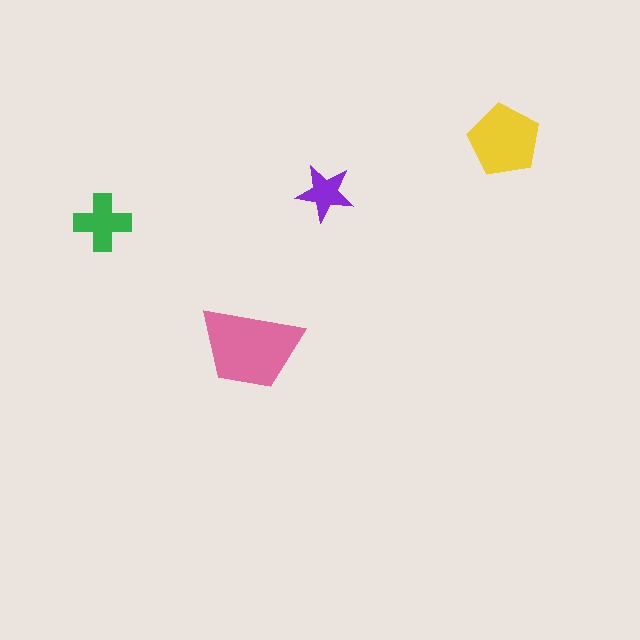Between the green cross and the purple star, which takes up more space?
The green cross.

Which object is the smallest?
The purple star.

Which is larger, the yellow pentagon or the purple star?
The yellow pentagon.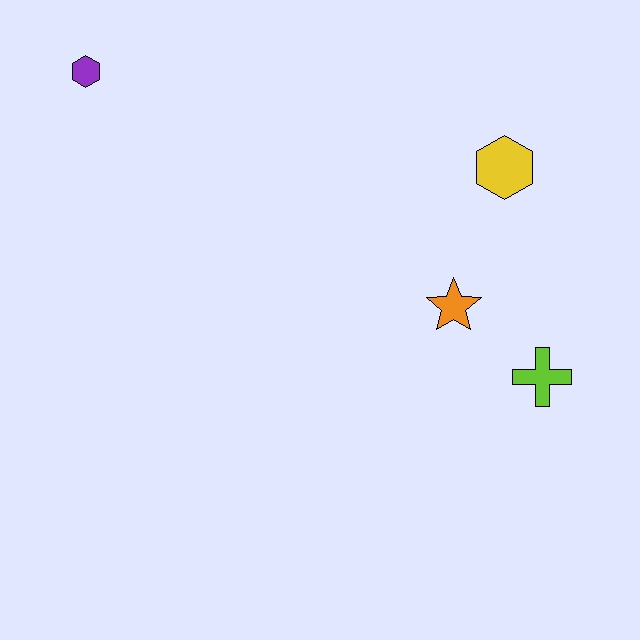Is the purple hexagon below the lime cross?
No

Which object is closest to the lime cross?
The orange star is closest to the lime cross.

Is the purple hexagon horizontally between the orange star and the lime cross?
No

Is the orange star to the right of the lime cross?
No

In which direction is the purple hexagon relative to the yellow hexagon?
The purple hexagon is to the left of the yellow hexagon.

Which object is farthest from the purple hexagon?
The lime cross is farthest from the purple hexagon.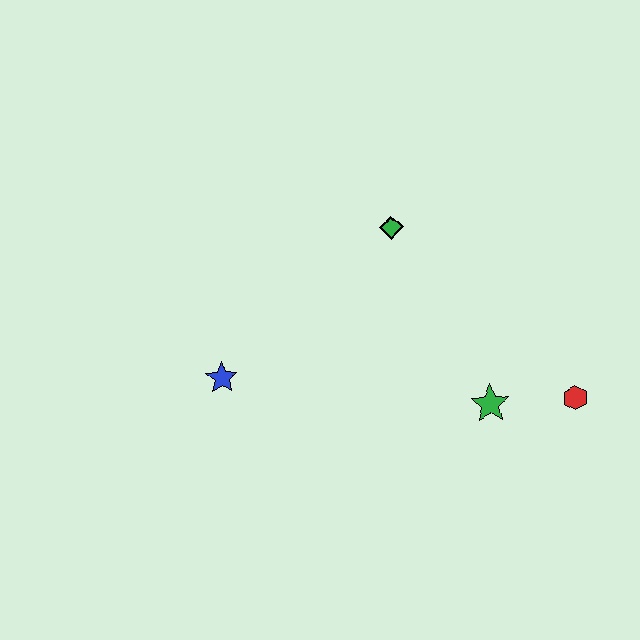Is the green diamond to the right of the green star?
No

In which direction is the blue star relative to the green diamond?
The blue star is to the left of the green diamond.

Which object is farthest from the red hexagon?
The blue star is farthest from the red hexagon.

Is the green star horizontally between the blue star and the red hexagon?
Yes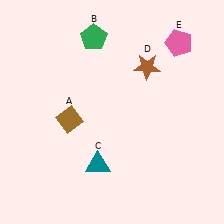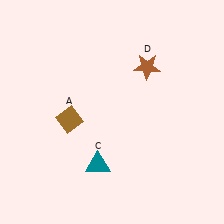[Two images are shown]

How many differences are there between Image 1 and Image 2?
There are 2 differences between the two images.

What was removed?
The green pentagon (B), the pink pentagon (E) were removed in Image 2.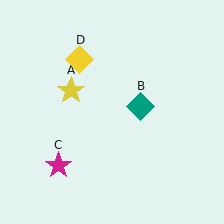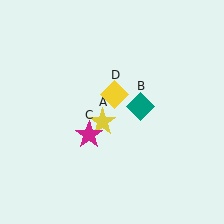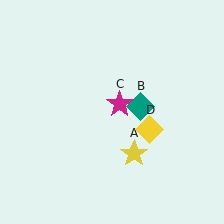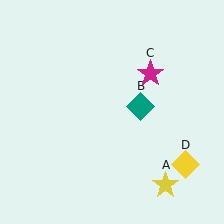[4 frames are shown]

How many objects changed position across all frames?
3 objects changed position: yellow star (object A), magenta star (object C), yellow diamond (object D).